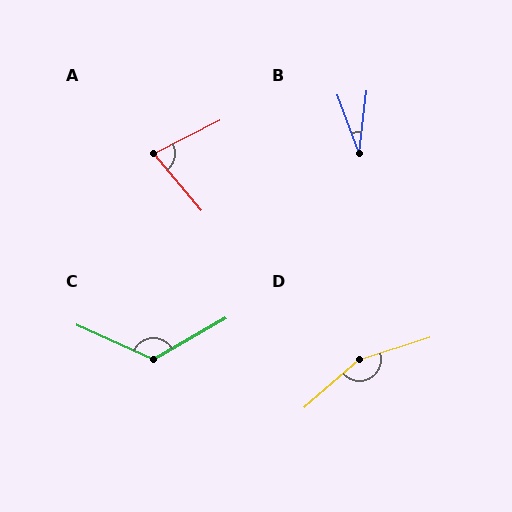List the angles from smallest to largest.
B (26°), A (76°), C (125°), D (156°).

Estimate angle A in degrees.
Approximately 76 degrees.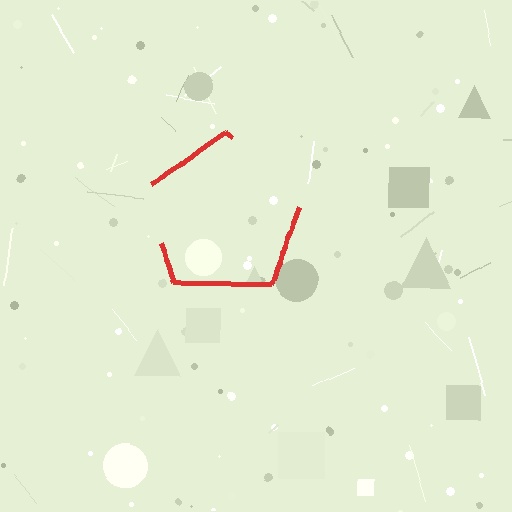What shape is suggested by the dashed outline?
The dashed outline suggests a pentagon.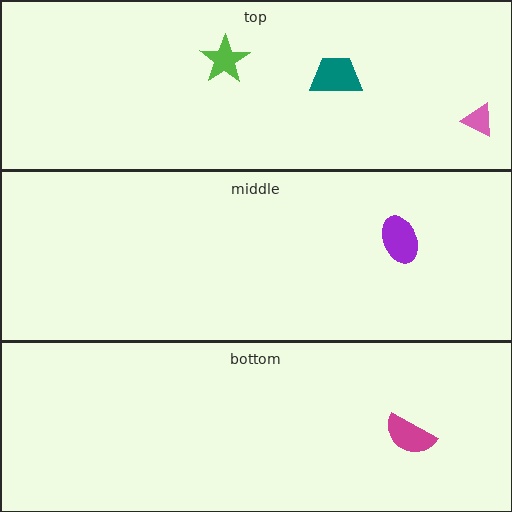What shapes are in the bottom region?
The magenta semicircle.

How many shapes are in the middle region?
1.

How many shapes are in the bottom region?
1.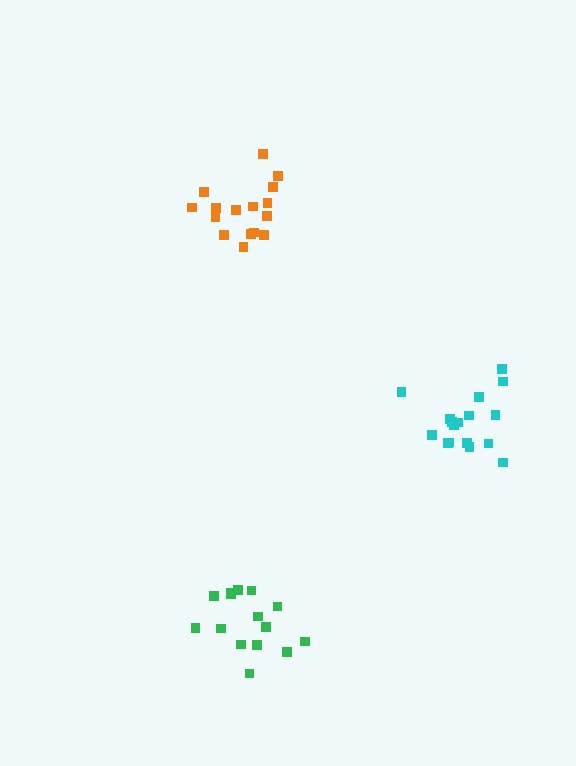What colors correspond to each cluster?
The clusters are colored: cyan, orange, green.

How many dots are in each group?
Group 1: 17 dots, Group 2: 16 dots, Group 3: 15 dots (48 total).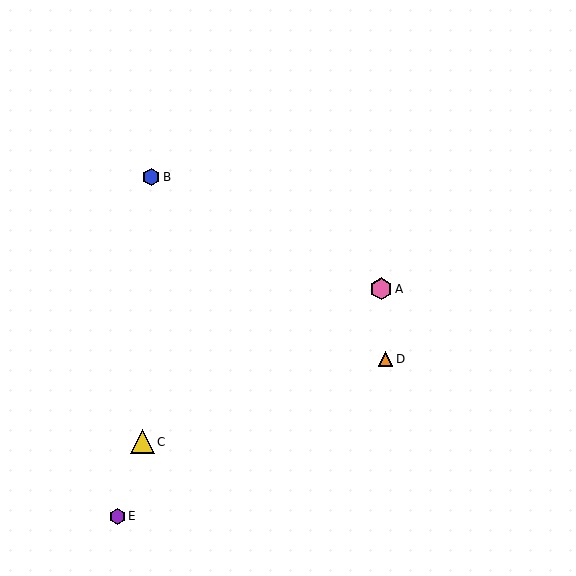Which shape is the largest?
The yellow triangle (labeled C) is the largest.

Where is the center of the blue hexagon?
The center of the blue hexagon is at (151, 177).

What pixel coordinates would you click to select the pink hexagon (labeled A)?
Click at (381, 289) to select the pink hexagon A.